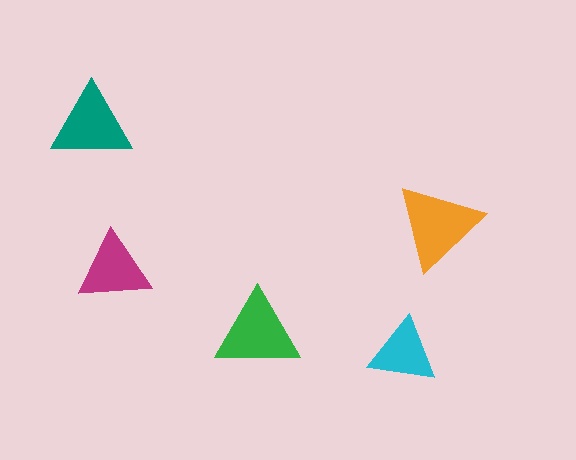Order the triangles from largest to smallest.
the orange one, the green one, the teal one, the magenta one, the cyan one.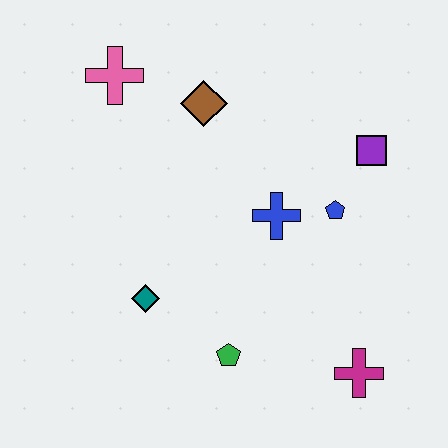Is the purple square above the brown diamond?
No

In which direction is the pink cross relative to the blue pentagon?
The pink cross is to the left of the blue pentagon.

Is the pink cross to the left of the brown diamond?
Yes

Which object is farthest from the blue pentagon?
The pink cross is farthest from the blue pentagon.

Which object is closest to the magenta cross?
The green pentagon is closest to the magenta cross.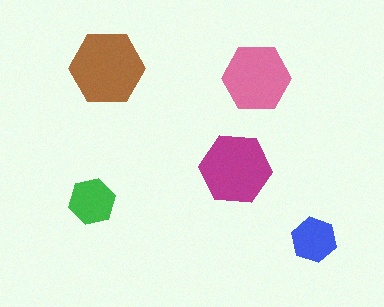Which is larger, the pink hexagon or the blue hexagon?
The pink one.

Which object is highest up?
The brown hexagon is topmost.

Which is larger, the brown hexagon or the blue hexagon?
The brown one.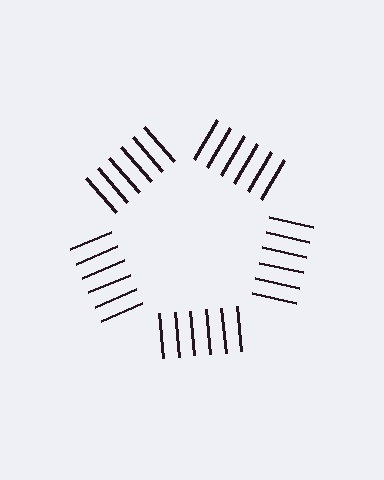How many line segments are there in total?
30 — 6 along each of the 5 edges.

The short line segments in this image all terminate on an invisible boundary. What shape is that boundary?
An illusory pentagon — the line segments terminate on its edges but no continuous stroke is drawn.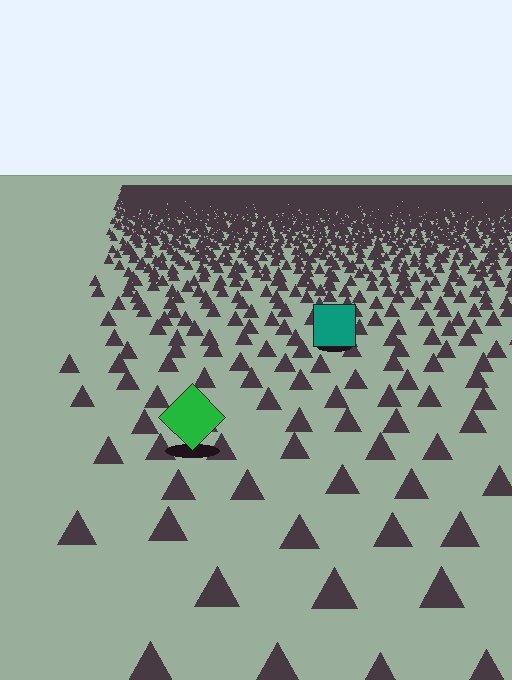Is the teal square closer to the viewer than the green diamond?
No. The green diamond is closer — you can tell from the texture gradient: the ground texture is coarser near it.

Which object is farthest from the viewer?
The teal square is farthest from the viewer. It appears smaller and the ground texture around it is denser.